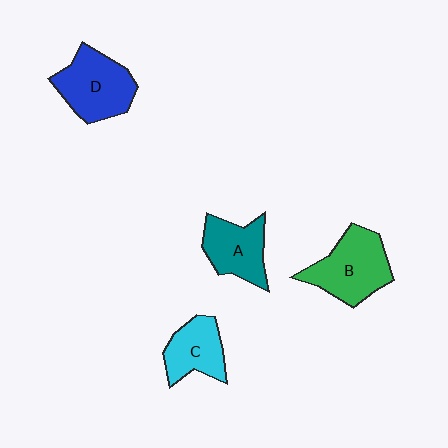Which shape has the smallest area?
Shape C (cyan).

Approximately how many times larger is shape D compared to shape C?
Approximately 1.4 times.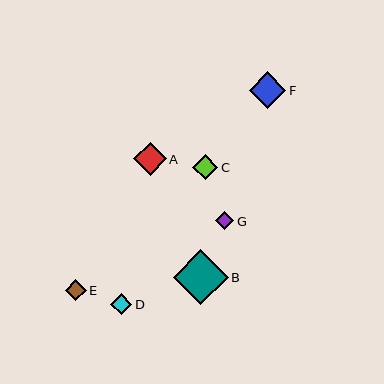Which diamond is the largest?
Diamond B is the largest with a size of approximately 55 pixels.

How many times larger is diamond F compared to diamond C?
Diamond F is approximately 1.4 times the size of diamond C.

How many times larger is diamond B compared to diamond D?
Diamond B is approximately 2.5 times the size of diamond D.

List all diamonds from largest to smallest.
From largest to smallest: B, F, A, C, D, E, G.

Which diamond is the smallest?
Diamond G is the smallest with a size of approximately 19 pixels.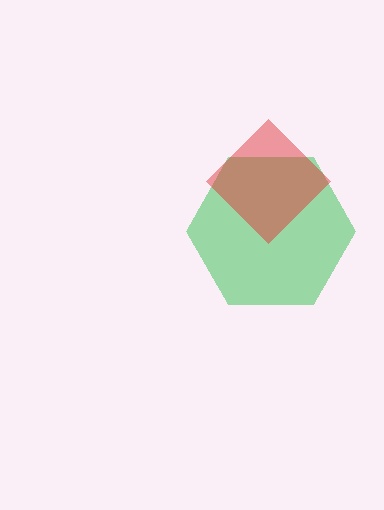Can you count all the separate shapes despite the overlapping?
Yes, there are 2 separate shapes.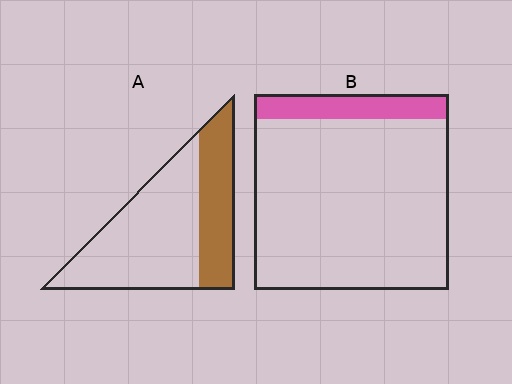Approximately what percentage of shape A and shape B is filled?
A is approximately 35% and B is approximately 15%.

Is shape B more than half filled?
No.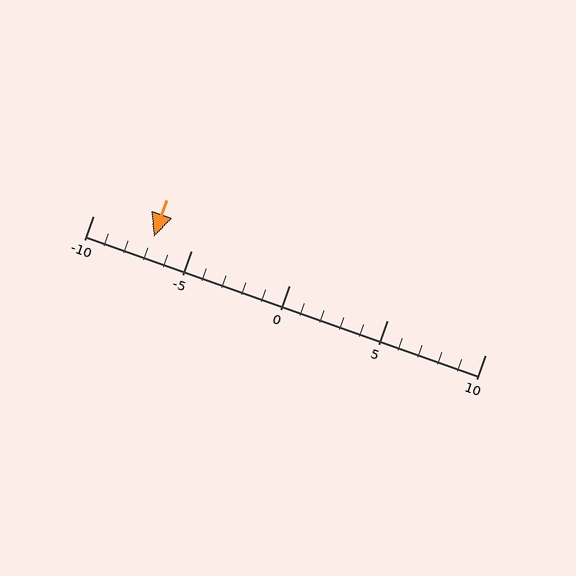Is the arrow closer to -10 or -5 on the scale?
The arrow is closer to -5.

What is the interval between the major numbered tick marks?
The major tick marks are spaced 5 units apart.